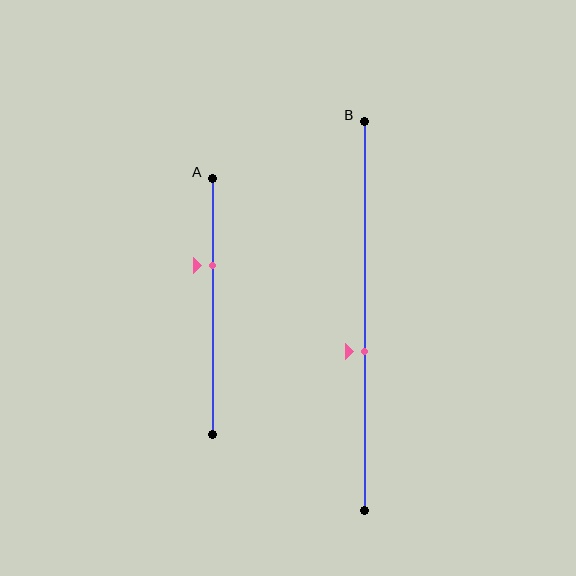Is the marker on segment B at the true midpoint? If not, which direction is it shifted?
No, the marker on segment B is shifted downward by about 9% of the segment length.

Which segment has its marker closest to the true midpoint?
Segment B has its marker closest to the true midpoint.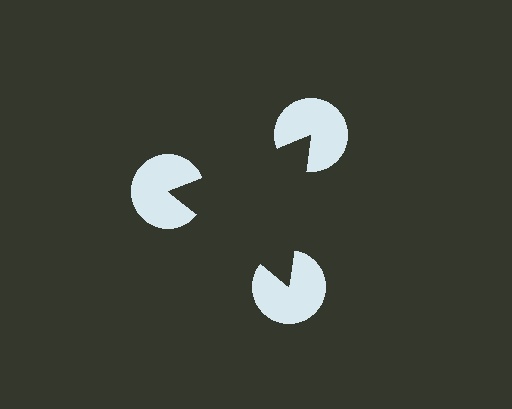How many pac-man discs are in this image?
There are 3 — one at each vertex of the illusory triangle.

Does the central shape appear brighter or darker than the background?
It typically appears slightly darker than the background, even though no actual brightness change is drawn.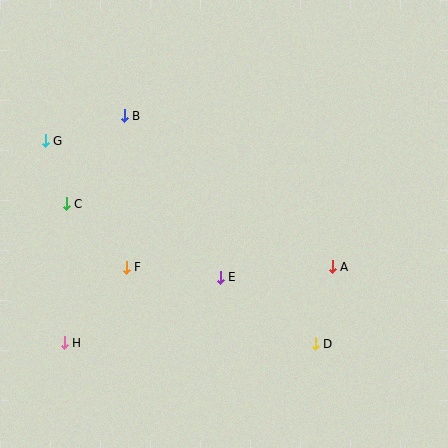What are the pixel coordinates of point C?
Point C is at (66, 204).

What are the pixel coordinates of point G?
Point G is at (45, 141).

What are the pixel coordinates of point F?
Point F is at (126, 267).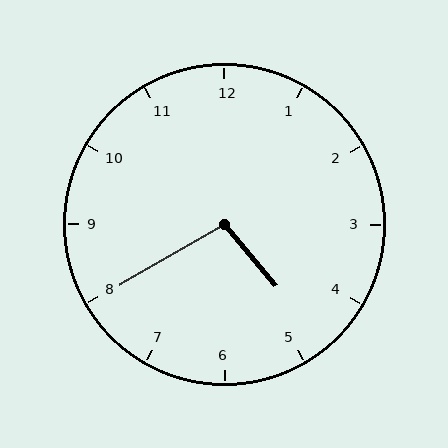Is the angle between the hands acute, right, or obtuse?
It is obtuse.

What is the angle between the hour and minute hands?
Approximately 100 degrees.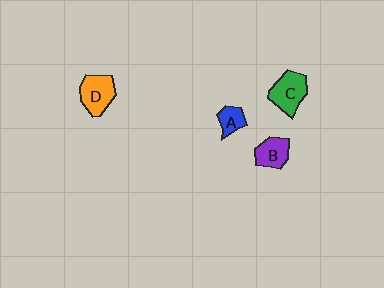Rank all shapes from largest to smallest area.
From largest to smallest: C (green), D (orange), B (purple), A (blue).